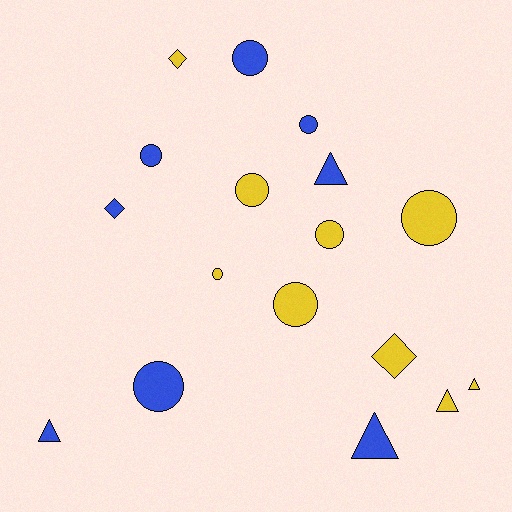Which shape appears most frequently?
Circle, with 9 objects.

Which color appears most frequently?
Yellow, with 9 objects.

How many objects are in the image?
There are 17 objects.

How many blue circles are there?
There are 4 blue circles.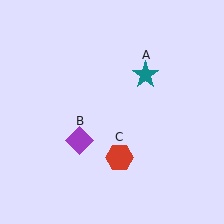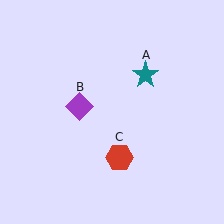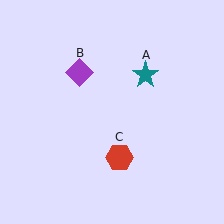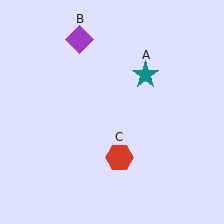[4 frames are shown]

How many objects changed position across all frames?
1 object changed position: purple diamond (object B).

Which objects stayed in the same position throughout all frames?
Teal star (object A) and red hexagon (object C) remained stationary.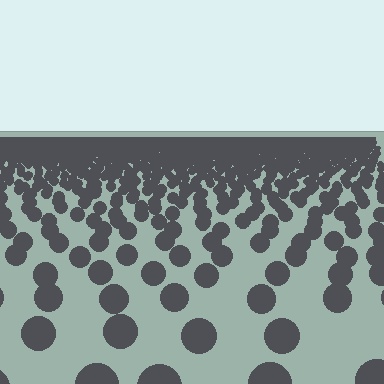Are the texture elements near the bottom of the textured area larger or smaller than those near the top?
Larger. Near the bottom, elements are closer to the viewer and appear at a bigger on-screen size.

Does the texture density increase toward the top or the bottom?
Density increases toward the top.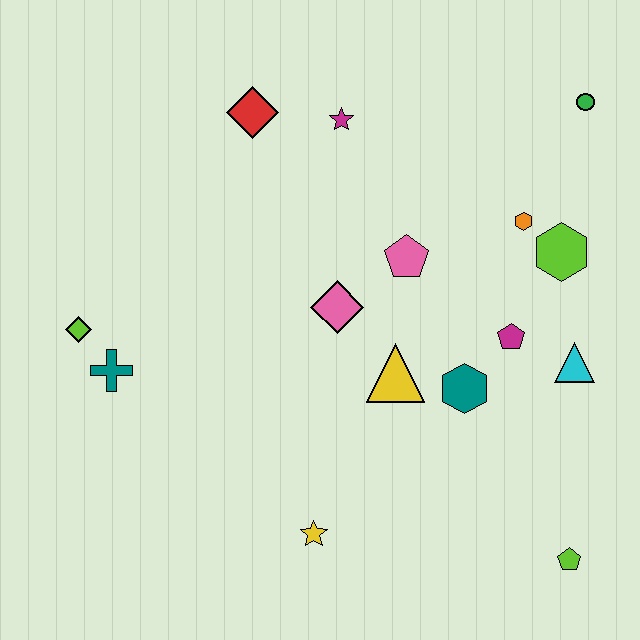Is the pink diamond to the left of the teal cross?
No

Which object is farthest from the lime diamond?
The green circle is farthest from the lime diamond.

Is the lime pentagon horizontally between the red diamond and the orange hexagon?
No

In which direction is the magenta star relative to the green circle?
The magenta star is to the left of the green circle.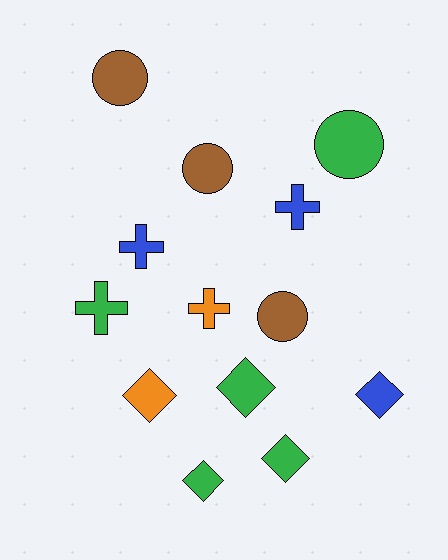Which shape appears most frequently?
Diamond, with 5 objects.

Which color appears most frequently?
Green, with 5 objects.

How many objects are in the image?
There are 13 objects.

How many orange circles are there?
There are no orange circles.